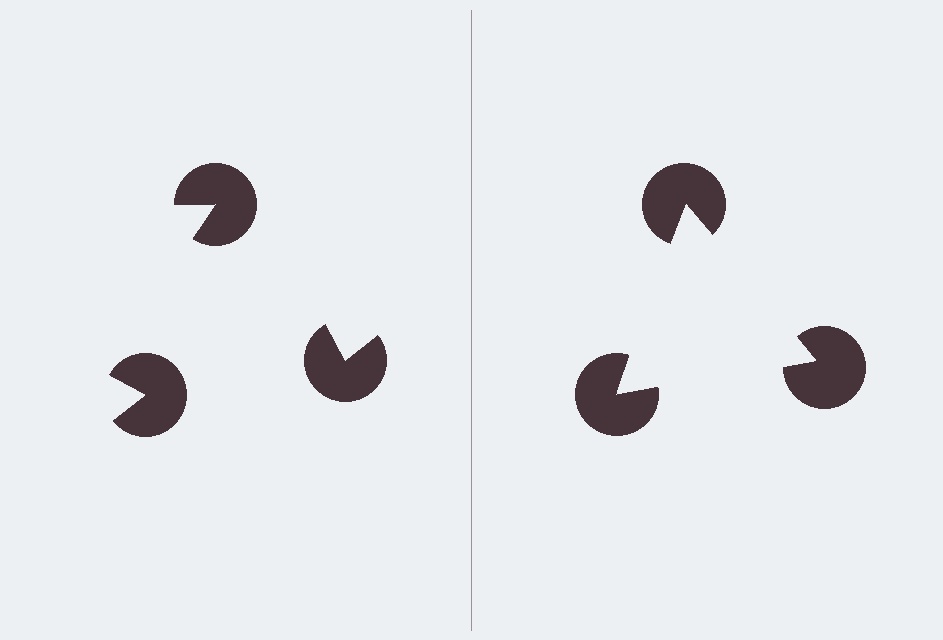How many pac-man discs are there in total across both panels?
6 — 3 on each side.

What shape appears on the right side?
An illusory triangle.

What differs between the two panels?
The pac-man discs are positioned identically on both sides; only the wedge orientations differ. On the right they align to a triangle; on the left they are misaligned.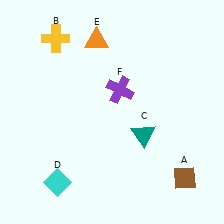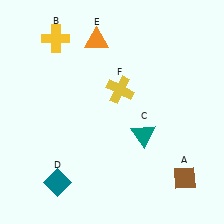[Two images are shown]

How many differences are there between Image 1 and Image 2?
There are 2 differences between the two images.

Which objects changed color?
D changed from cyan to teal. F changed from purple to yellow.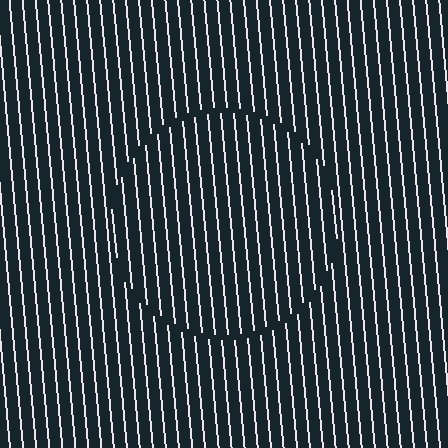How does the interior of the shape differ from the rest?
The interior of the shape contains the same grating, shifted by half a period — the contour is defined by the phase discontinuity where line-ends from the inner and outer gratings abut.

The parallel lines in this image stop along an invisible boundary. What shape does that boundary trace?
An illusory circle. The interior of the shape contains the same grating, shifted by half a period — the contour is defined by the phase discontinuity where line-ends from the inner and outer gratings abut.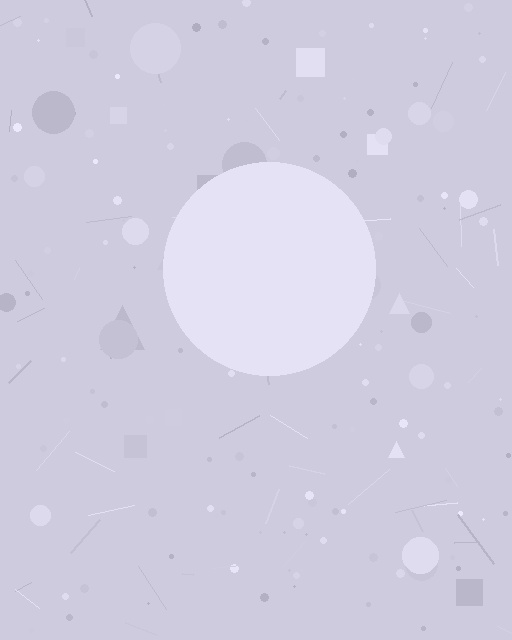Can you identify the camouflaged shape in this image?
The camouflaged shape is a circle.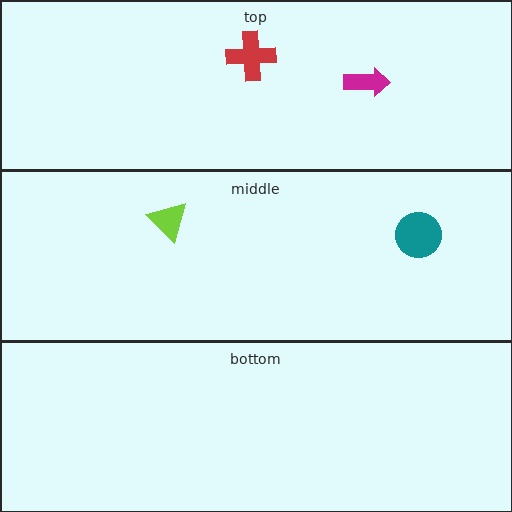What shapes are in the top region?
The red cross, the magenta arrow.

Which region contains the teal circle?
The middle region.